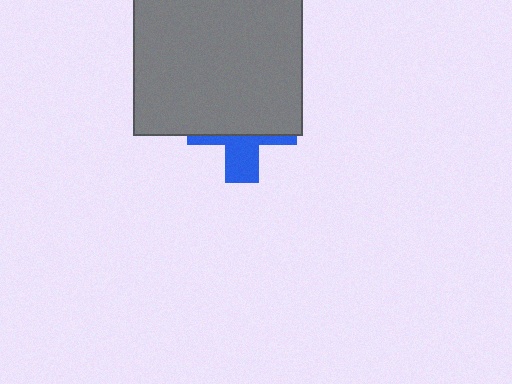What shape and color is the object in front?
The object in front is a gray square.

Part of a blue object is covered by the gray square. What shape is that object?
It is a cross.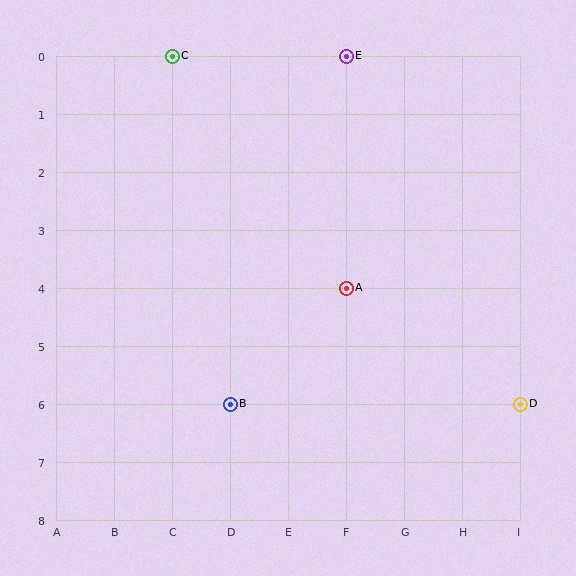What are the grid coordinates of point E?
Point E is at grid coordinates (F, 0).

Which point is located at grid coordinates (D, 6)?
Point B is at (D, 6).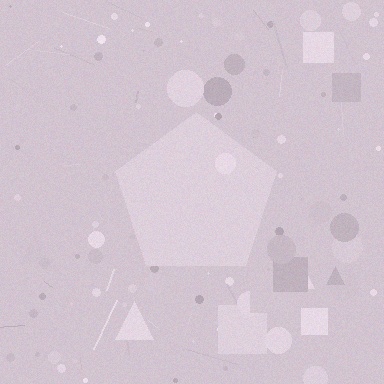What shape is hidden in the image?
A pentagon is hidden in the image.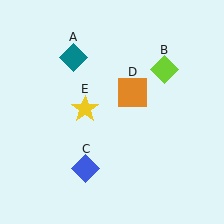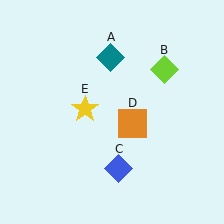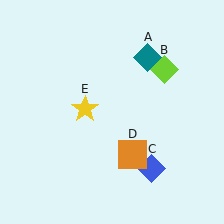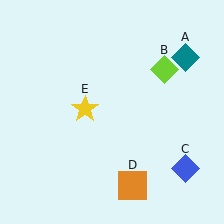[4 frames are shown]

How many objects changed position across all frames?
3 objects changed position: teal diamond (object A), blue diamond (object C), orange square (object D).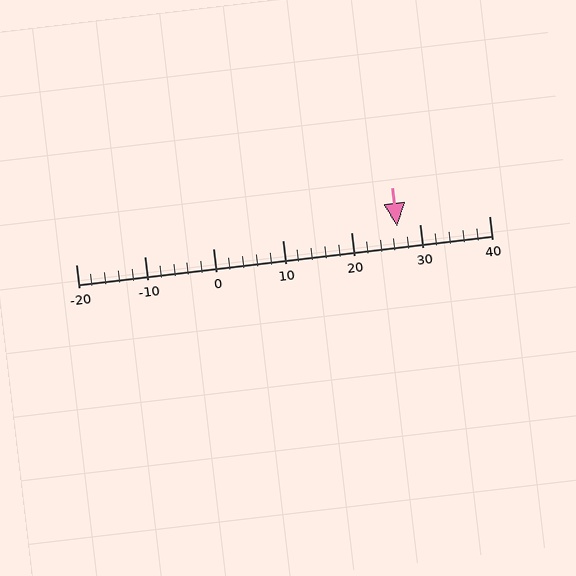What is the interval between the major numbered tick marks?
The major tick marks are spaced 10 units apart.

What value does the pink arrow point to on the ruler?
The pink arrow points to approximately 27.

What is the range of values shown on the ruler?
The ruler shows values from -20 to 40.